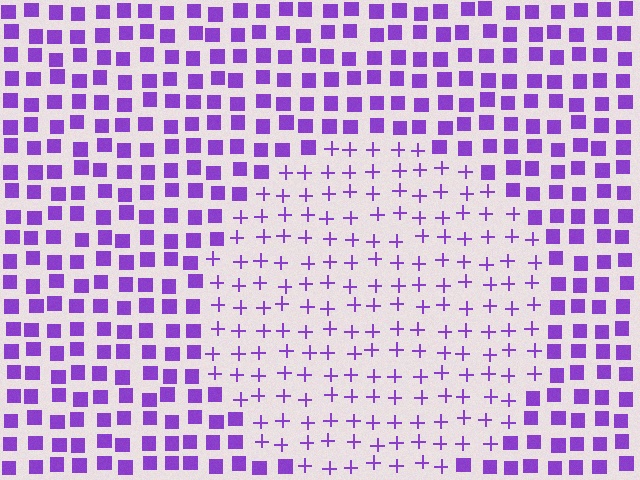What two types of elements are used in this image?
The image uses plus signs inside the circle region and squares outside it.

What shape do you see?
I see a circle.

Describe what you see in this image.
The image is filled with small purple elements arranged in a uniform grid. A circle-shaped region contains plus signs, while the surrounding area contains squares. The boundary is defined purely by the change in element shape.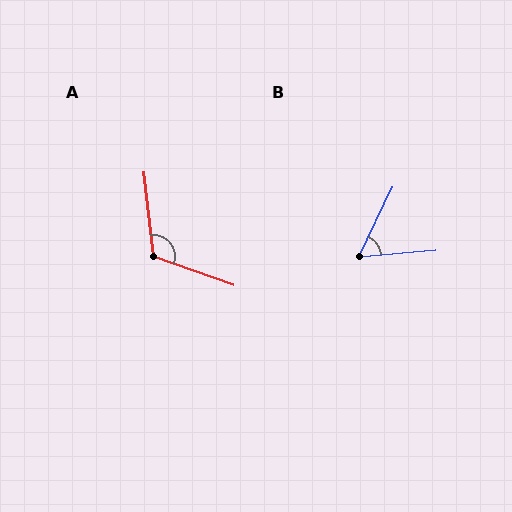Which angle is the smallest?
B, at approximately 59 degrees.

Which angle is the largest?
A, at approximately 116 degrees.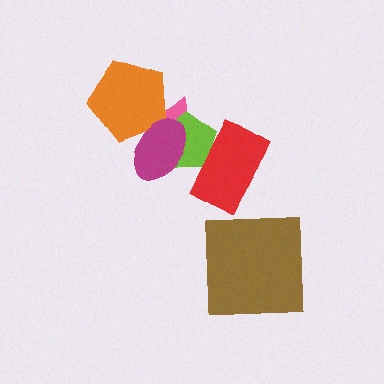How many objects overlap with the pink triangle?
3 objects overlap with the pink triangle.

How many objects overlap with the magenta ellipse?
3 objects overlap with the magenta ellipse.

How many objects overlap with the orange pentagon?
2 objects overlap with the orange pentagon.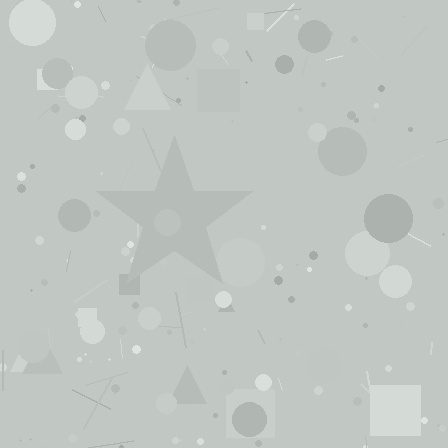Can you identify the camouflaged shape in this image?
The camouflaged shape is a star.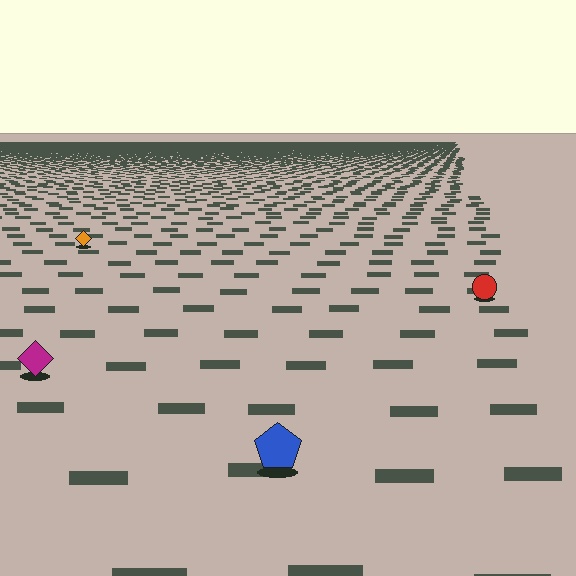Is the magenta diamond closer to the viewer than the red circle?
Yes. The magenta diamond is closer — you can tell from the texture gradient: the ground texture is coarser near it.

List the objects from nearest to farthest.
From nearest to farthest: the blue pentagon, the magenta diamond, the red circle, the orange diamond.